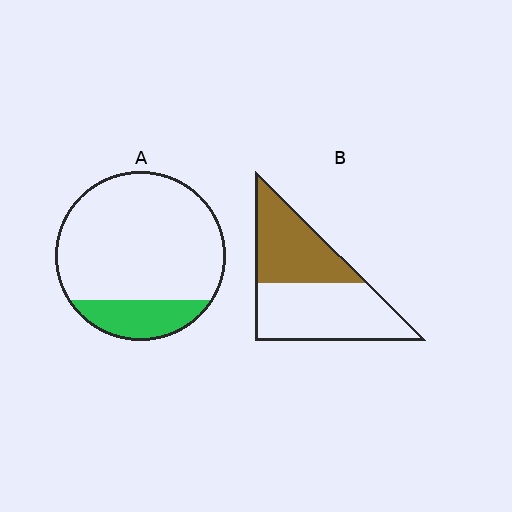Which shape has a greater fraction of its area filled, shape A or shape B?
Shape B.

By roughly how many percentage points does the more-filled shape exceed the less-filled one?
By roughly 25 percentage points (B over A).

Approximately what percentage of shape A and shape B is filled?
A is approximately 20% and B is approximately 45%.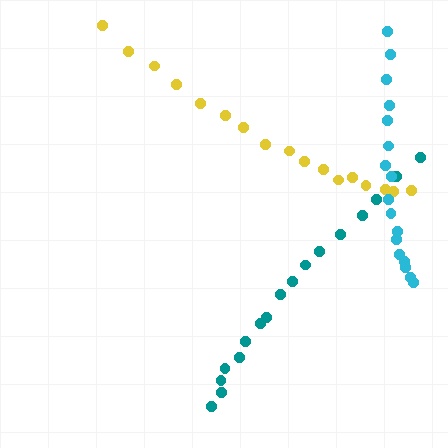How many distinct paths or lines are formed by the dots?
There are 3 distinct paths.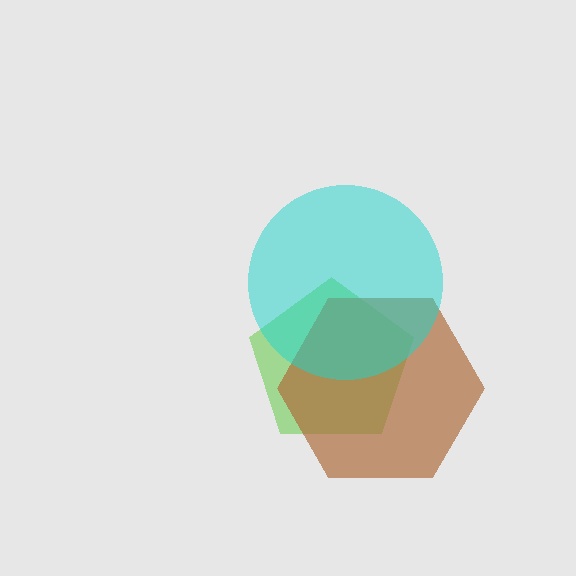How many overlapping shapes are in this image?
There are 3 overlapping shapes in the image.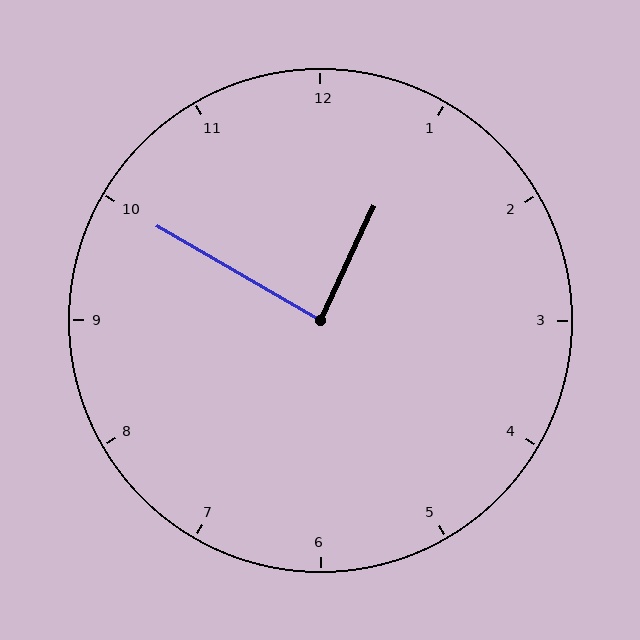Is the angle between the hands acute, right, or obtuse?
It is right.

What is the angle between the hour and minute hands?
Approximately 85 degrees.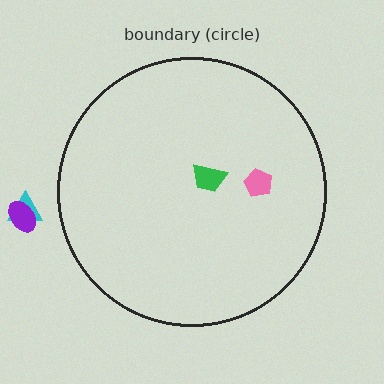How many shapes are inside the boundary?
2 inside, 2 outside.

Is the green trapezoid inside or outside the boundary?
Inside.